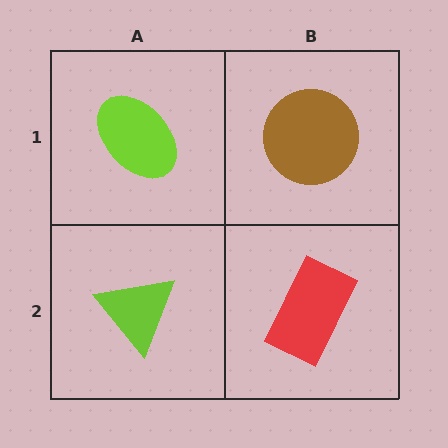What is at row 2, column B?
A red rectangle.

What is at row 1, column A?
A lime ellipse.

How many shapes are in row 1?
2 shapes.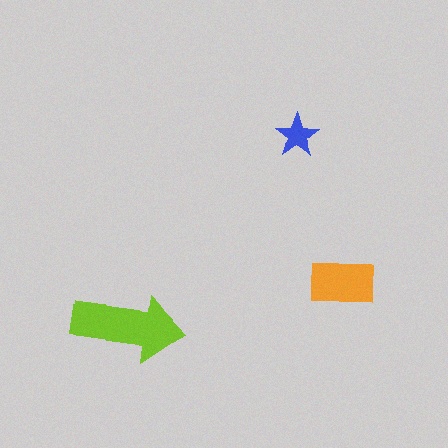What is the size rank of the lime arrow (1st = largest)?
1st.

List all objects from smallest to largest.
The blue star, the orange rectangle, the lime arrow.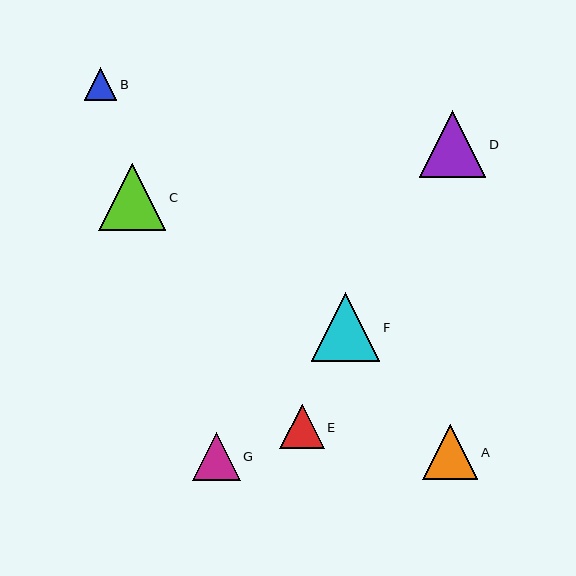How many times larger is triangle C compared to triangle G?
Triangle C is approximately 1.4 times the size of triangle G.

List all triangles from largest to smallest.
From largest to smallest: F, C, D, A, G, E, B.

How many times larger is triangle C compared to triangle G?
Triangle C is approximately 1.4 times the size of triangle G.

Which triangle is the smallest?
Triangle B is the smallest with a size of approximately 33 pixels.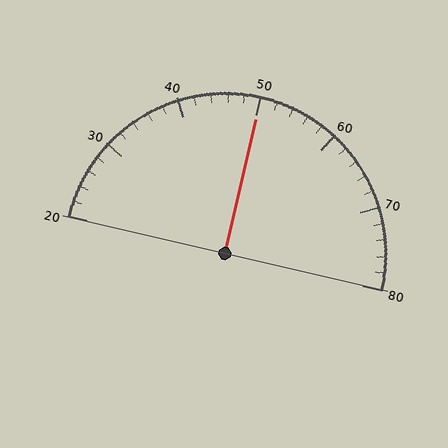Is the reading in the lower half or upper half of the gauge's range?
The reading is in the upper half of the range (20 to 80).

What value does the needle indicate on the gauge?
The needle indicates approximately 50.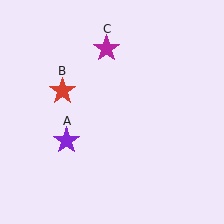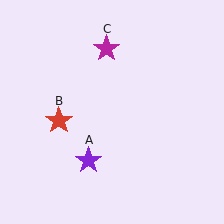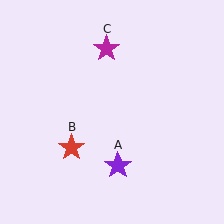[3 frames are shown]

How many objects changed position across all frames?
2 objects changed position: purple star (object A), red star (object B).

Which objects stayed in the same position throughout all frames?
Magenta star (object C) remained stationary.